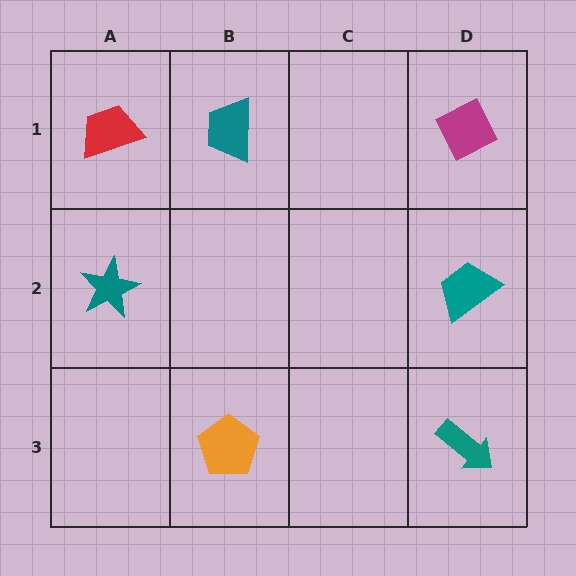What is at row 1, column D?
A magenta diamond.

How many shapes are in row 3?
2 shapes.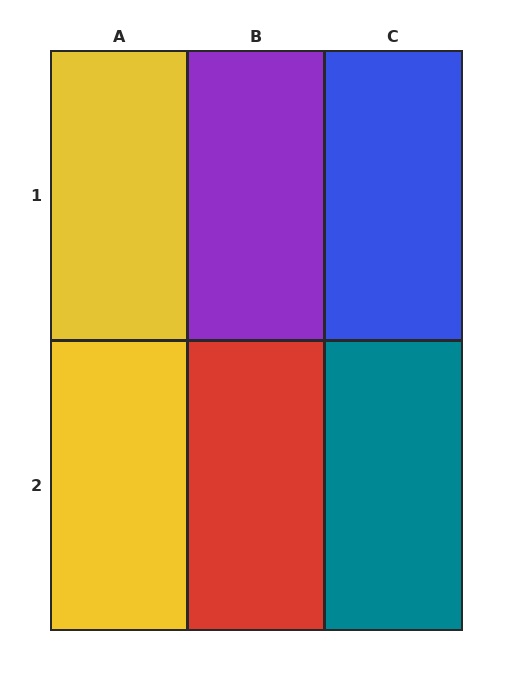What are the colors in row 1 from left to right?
Yellow, purple, blue.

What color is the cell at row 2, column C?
Teal.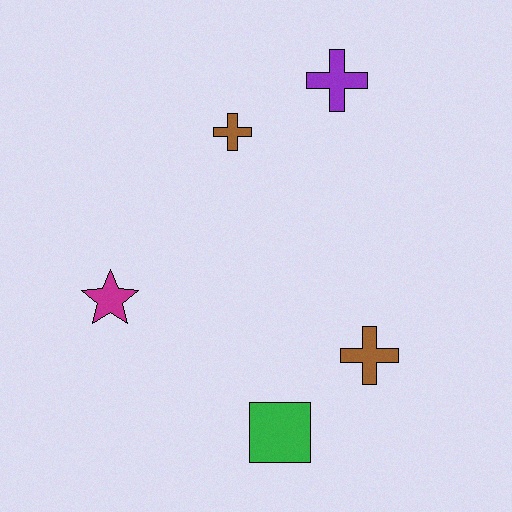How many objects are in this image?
There are 5 objects.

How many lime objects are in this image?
There are no lime objects.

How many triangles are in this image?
There are no triangles.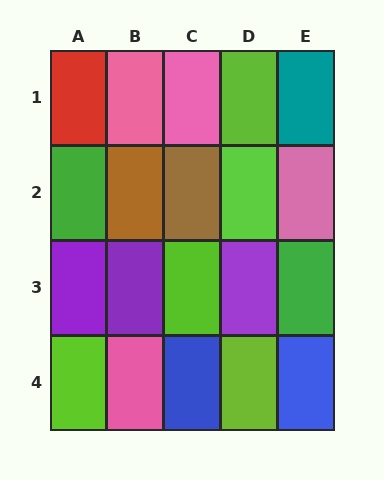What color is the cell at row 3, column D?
Purple.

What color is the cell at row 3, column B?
Purple.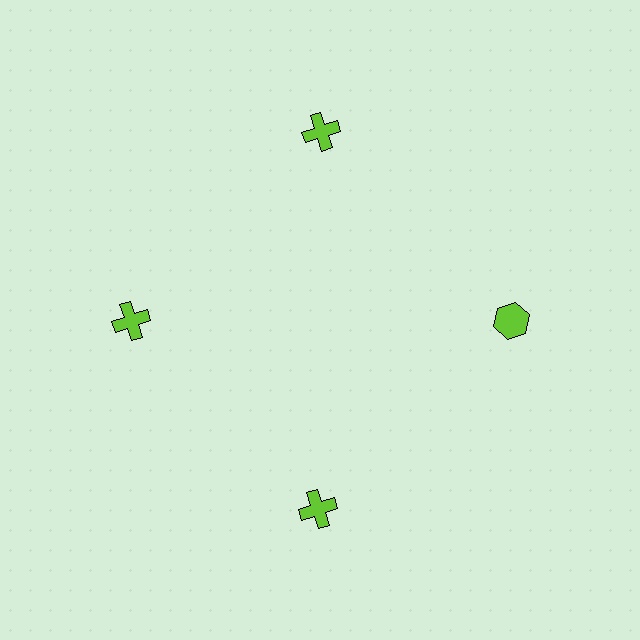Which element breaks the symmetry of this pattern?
The lime hexagon at roughly the 3 o'clock position breaks the symmetry. All other shapes are lime crosses.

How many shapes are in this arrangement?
There are 4 shapes arranged in a ring pattern.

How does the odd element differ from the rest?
It has a different shape: hexagon instead of cross.